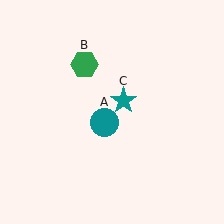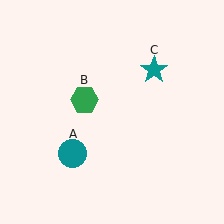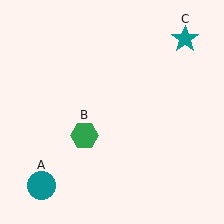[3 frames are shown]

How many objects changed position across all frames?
3 objects changed position: teal circle (object A), green hexagon (object B), teal star (object C).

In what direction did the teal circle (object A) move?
The teal circle (object A) moved down and to the left.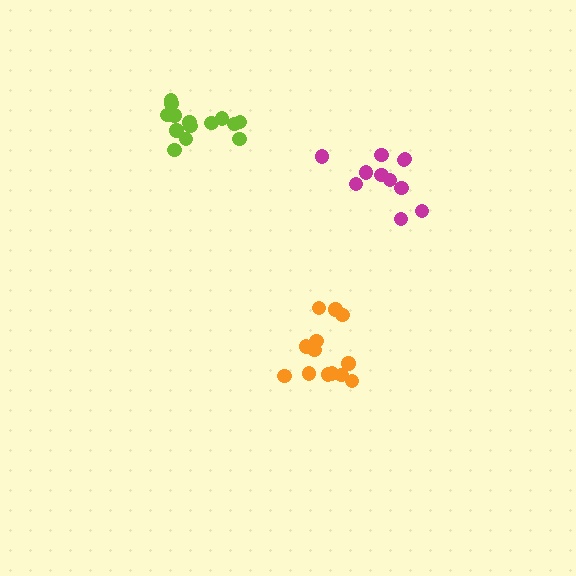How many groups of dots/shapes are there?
There are 3 groups.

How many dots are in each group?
Group 1: 11 dots, Group 2: 13 dots, Group 3: 14 dots (38 total).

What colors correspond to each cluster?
The clusters are colored: magenta, orange, lime.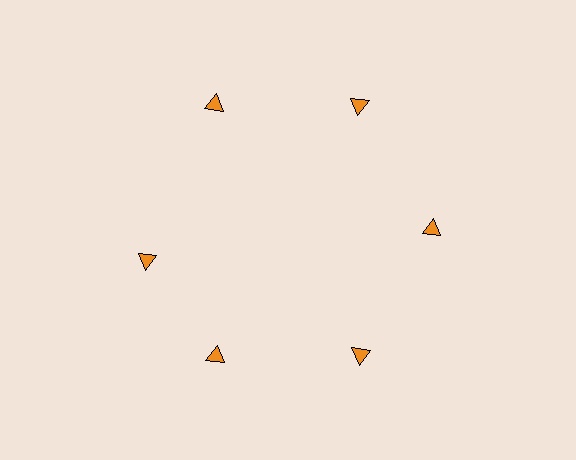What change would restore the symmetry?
The symmetry would be restored by rotating it back into even spacing with its neighbors so that all 6 triangles sit at equal angles and equal distance from the center.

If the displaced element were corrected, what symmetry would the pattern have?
It would have 6-fold rotational symmetry — the pattern would map onto itself every 60 degrees.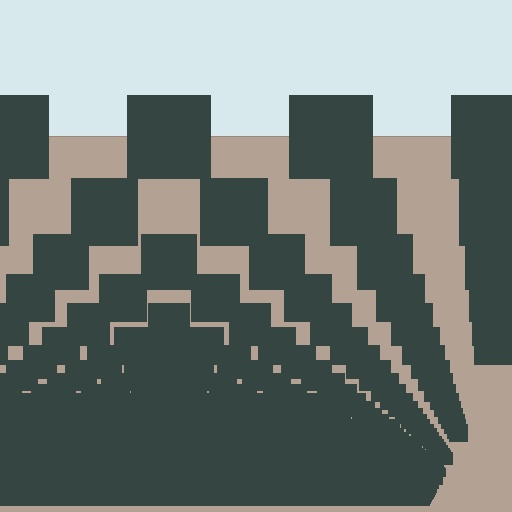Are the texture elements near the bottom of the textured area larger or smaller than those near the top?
Smaller. The gradient is inverted — elements near the bottom are smaller and denser.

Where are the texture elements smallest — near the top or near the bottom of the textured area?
Near the bottom.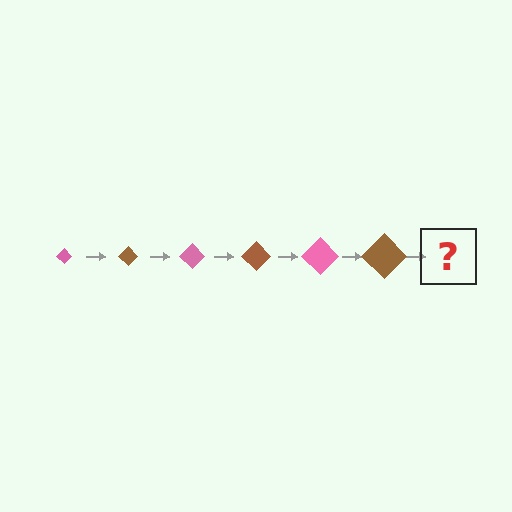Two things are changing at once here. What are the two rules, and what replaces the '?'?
The two rules are that the diamond grows larger each step and the color cycles through pink and brown. The '?' should be a pink diamond, larger than the previous one.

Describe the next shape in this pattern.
It should be a pink diamond, larger than the previous one.